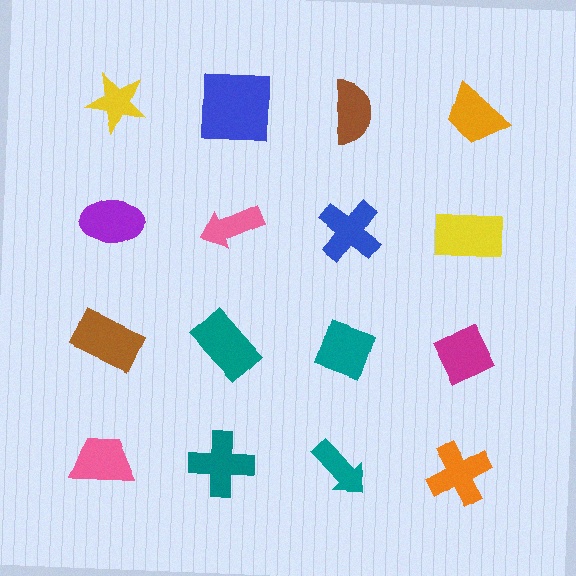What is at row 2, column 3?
A blue cross.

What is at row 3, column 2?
A teal rectangle.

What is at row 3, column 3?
A teal diamond.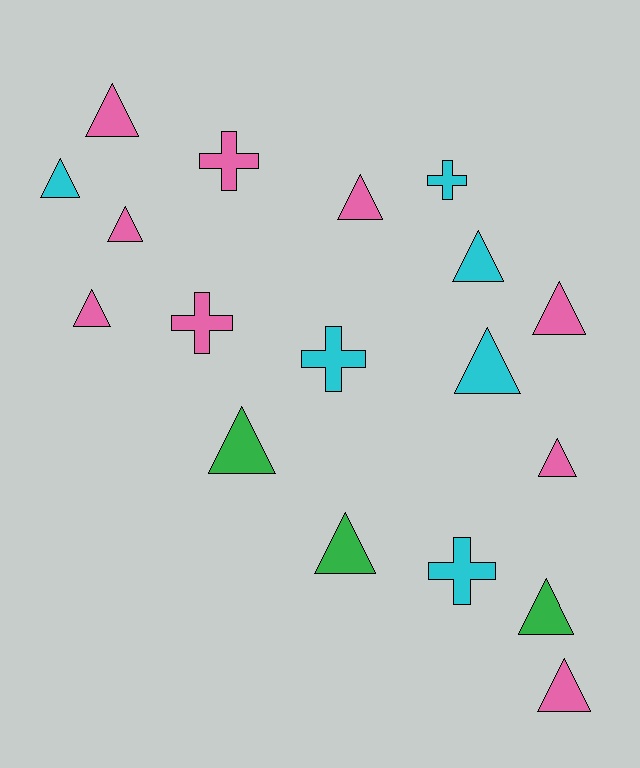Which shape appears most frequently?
Triangle, with 13 objects.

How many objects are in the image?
There are 18 objects.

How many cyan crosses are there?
There are 3 cyan crosses.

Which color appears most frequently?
Pink, with 9 objects.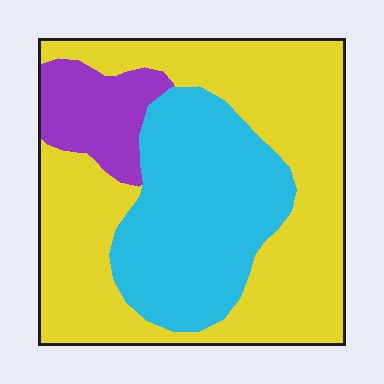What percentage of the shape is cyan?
Cyan takes up about one third (1/3) of the shape.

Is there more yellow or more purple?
Yellow.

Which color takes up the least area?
Purple, at roughly 10%.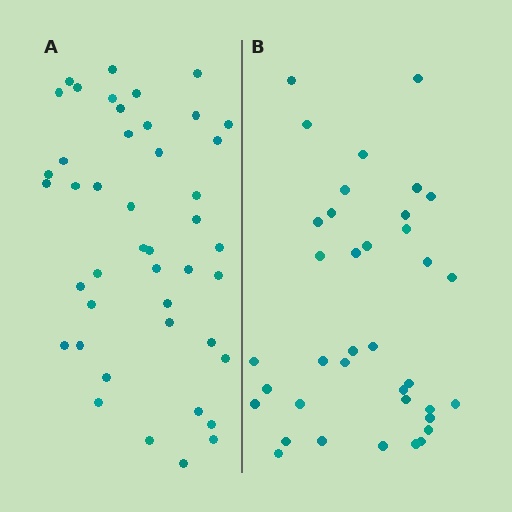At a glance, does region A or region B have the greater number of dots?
Region A (the left region) has more dots.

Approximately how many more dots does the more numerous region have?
Region A has roughly 8 or so more dots than region B.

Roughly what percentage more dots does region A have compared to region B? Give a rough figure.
About 20% more.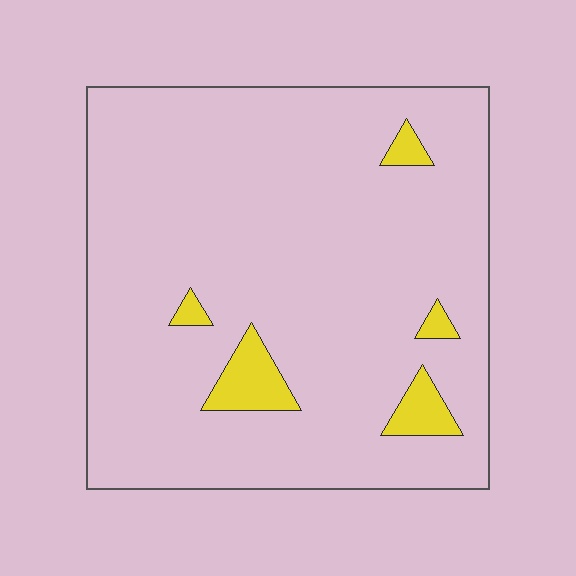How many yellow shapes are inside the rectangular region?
5.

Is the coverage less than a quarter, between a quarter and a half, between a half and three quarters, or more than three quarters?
Less than a quarter.